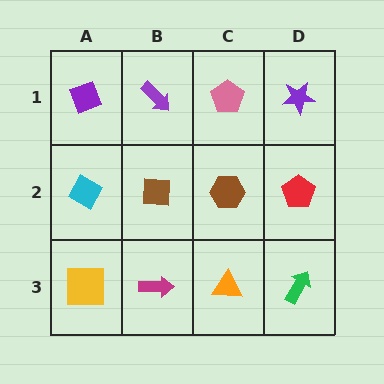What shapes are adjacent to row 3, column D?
A red pentagon (row 2, column D), an orange triangle (row 3, column C).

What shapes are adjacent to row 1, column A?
A cyan diamond (row 2, column A), a purple arrow (row 1, column B).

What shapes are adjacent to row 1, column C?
A brown hexagon (row 2, column C), a purple arrow (row 1, column B), a purple star (row 1, column D).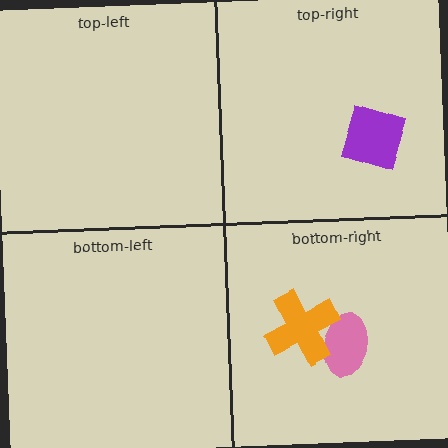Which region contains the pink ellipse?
The bottom-right region.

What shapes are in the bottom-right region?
The pink ellipse, the orange cross.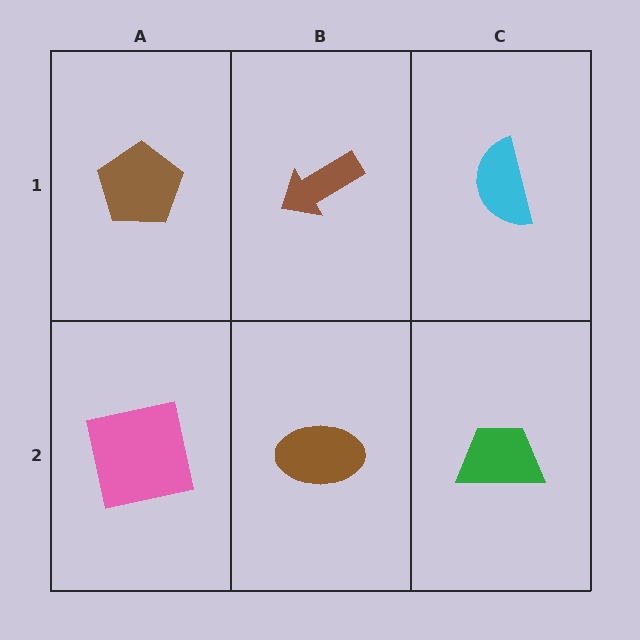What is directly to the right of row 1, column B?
A cyan semicircle.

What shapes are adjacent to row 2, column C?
A cyan semicircle (row 1, column C), a brown ellipse (row 2, column B).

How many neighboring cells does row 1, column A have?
2.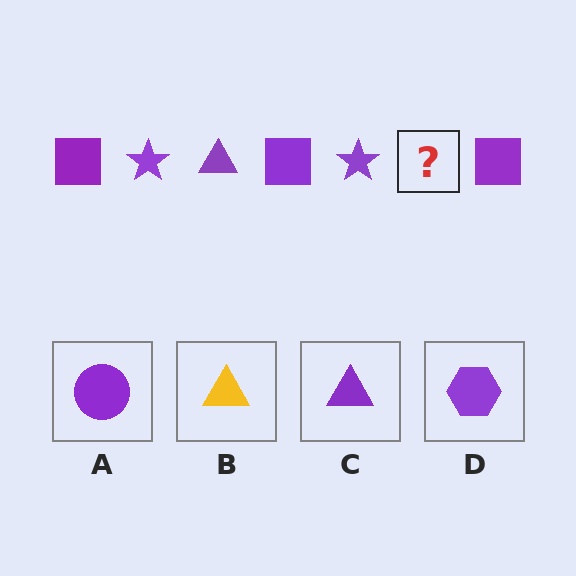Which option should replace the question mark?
Option C.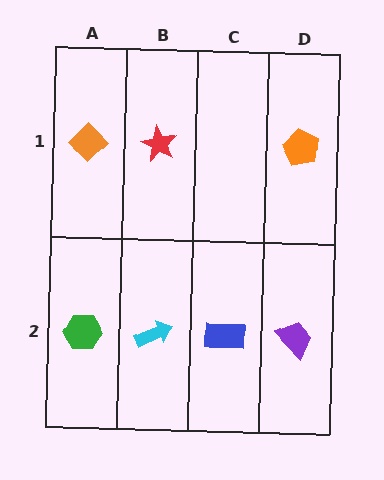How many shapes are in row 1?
3 shapes.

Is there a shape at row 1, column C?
No, that cell is empty.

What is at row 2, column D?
A purple trapezoid.